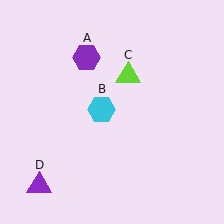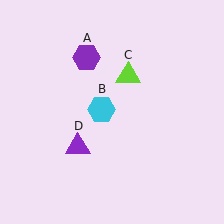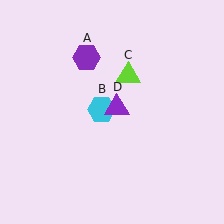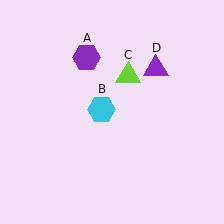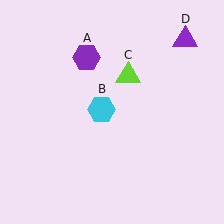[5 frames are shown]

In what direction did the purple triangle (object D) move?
The purple triangle (object D) moved up and to the right.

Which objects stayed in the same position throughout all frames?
Purple hexagon (object A) and cyan hexagon (object B) and lime triangle (object C) remained stationary.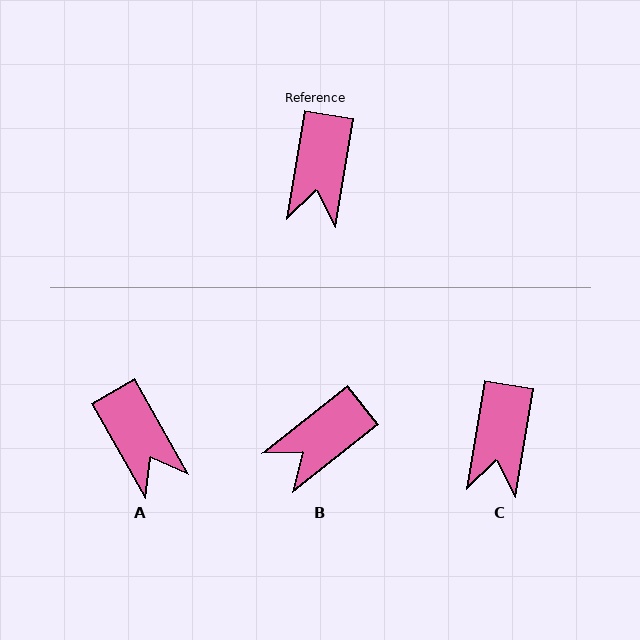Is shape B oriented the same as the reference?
No, it is off by about 42 degrees.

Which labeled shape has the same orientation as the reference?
C.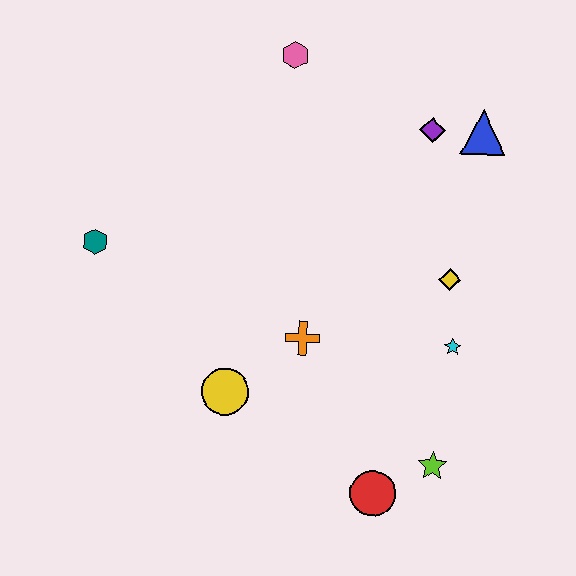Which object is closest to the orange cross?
The yellow circle is closest to the orange cross.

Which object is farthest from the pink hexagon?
The red circle is farthest from the pink hexagon.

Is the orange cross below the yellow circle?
No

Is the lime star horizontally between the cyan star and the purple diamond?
Yes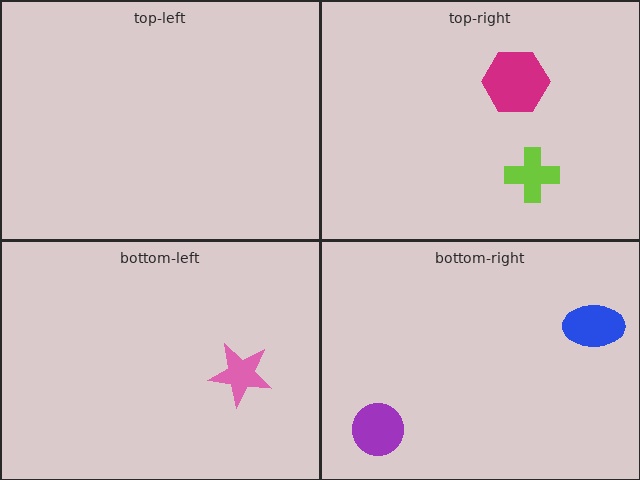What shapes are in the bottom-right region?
The blue ellipse, the purple circle.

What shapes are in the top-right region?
The magenta hexagon, the lime cross.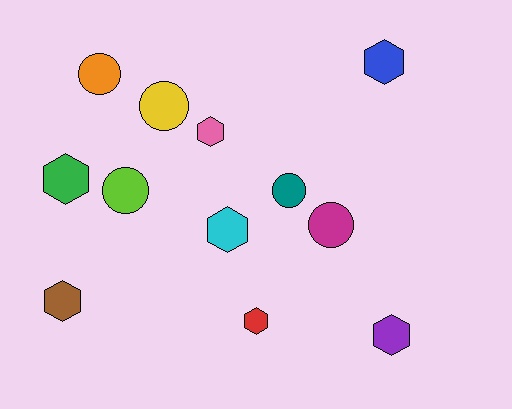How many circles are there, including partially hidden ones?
There are 5 circles.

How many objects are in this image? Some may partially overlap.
There are 12 objects.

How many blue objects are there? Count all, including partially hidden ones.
There is 1 blue object.